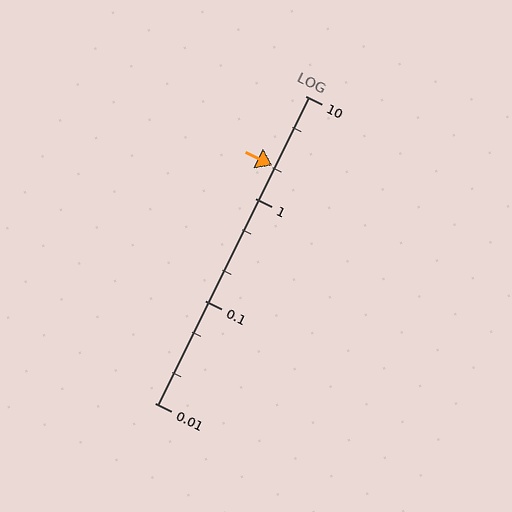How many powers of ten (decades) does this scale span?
The scale spans 3 decades, from 0.01 to 10.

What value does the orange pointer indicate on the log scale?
The pointer indicates approximately 2.1.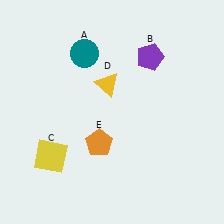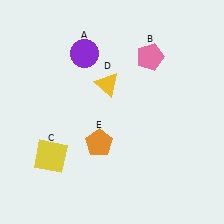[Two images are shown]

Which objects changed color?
A changed from teal to purple. B changed from purple to pink.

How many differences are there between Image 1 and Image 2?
There are 2 differences between the two images.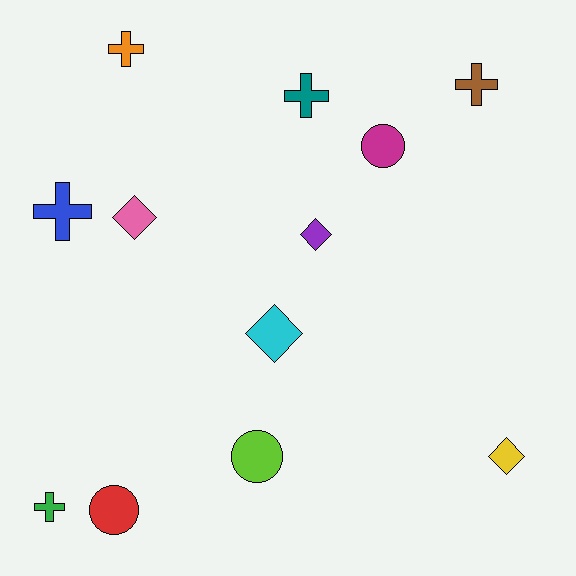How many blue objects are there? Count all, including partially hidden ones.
There is 1 blue object.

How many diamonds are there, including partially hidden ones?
There are 4 diamonds.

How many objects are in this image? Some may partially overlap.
There are 12 objects.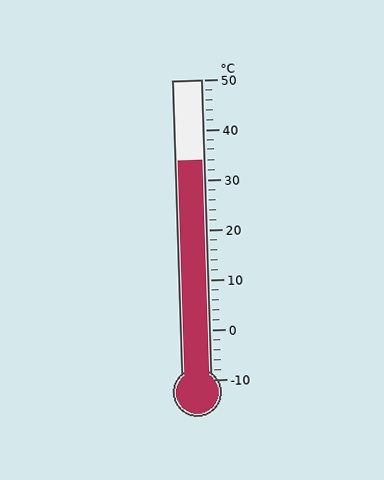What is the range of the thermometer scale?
The thermometer scale ranges from -10°C to 50°C.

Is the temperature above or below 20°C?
The temperature is above 20°C.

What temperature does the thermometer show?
The thermometer shows approximately 34°C.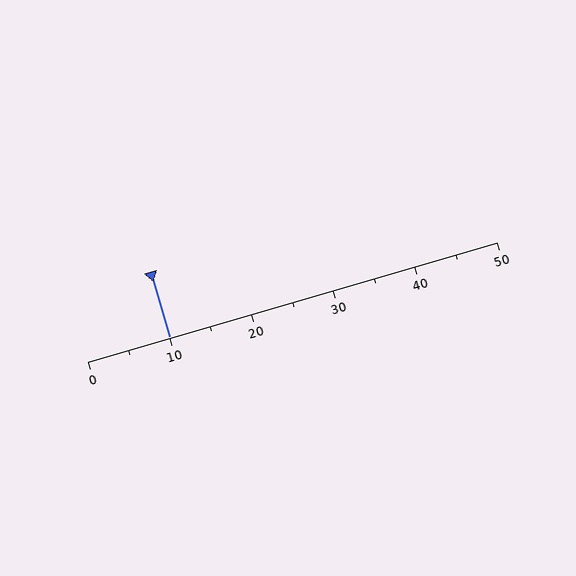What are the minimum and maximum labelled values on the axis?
The axis runs from 0 to 50.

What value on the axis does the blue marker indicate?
The marker indicates approximately 10.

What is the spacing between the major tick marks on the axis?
The major ticks are spaced 10 apart.